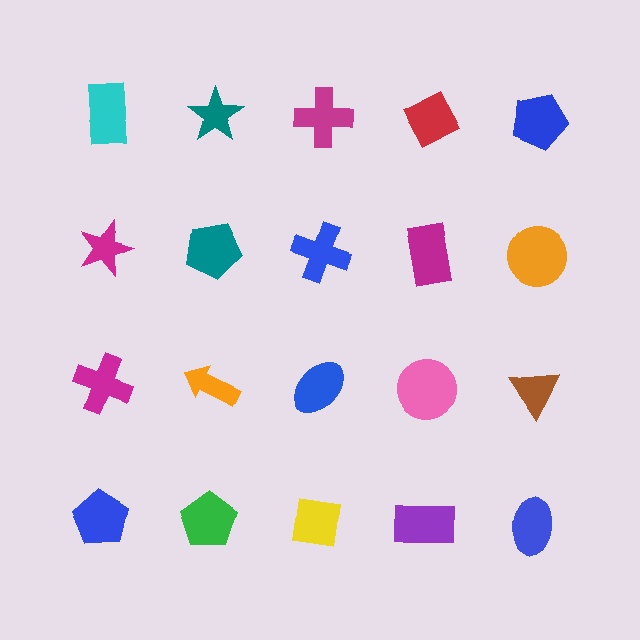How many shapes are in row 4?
5 shapes.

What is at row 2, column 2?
A teal pentagon.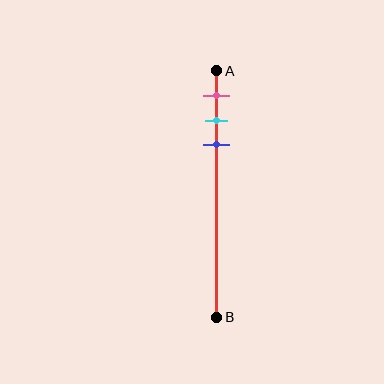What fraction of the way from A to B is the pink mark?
The pink mark is approximately 10% (0.1) of the way from A to B.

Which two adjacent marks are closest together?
The cyan and blue marks are the closest adjacent pair.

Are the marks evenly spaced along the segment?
Yes, the marks are approximately evenly spaced.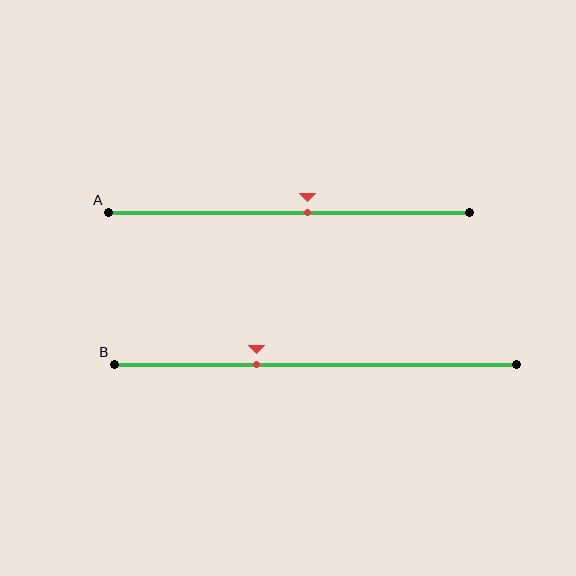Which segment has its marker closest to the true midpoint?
Segment A has its marker closest to the true midpoint.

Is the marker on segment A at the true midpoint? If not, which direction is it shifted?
No, the marker on segment A is shifted to the right by about 5% of the segment length.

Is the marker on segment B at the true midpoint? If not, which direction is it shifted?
No, the marker on segment B is shifted to the left by about 15% of the segment length.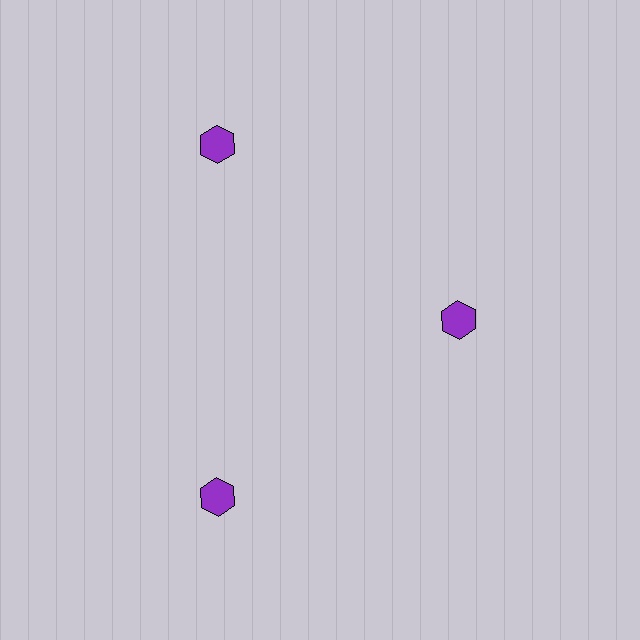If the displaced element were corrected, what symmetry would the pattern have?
It would have 3-fold rotational symmetry — the pattern would map onto itself every 120 degrees.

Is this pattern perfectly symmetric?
No. The 3 purple hexagons are arranged in a ring, but one element near the 3 o'clock position is pulled inward toward the center, breaking the 3-fold rotational symmetry.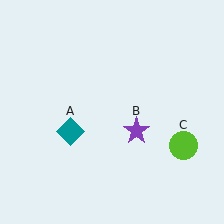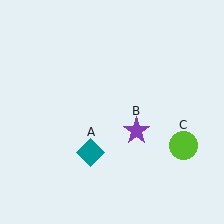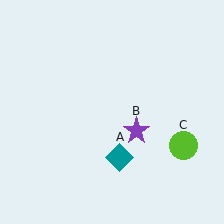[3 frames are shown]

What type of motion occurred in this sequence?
The teal diamond (object A) rotated counterclockwise around the center of the scene.